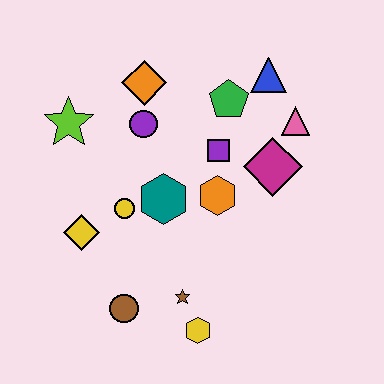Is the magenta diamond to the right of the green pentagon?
Yes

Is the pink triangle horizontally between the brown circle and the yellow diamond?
No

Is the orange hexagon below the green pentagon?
Yes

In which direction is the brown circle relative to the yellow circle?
The brown circle is below the yellow circle.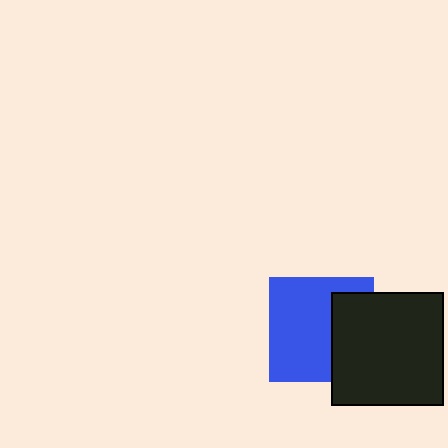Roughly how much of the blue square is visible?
Most of it is visible (roughly 65%).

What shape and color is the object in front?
The object in front is a black square.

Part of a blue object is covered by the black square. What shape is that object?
It is a square.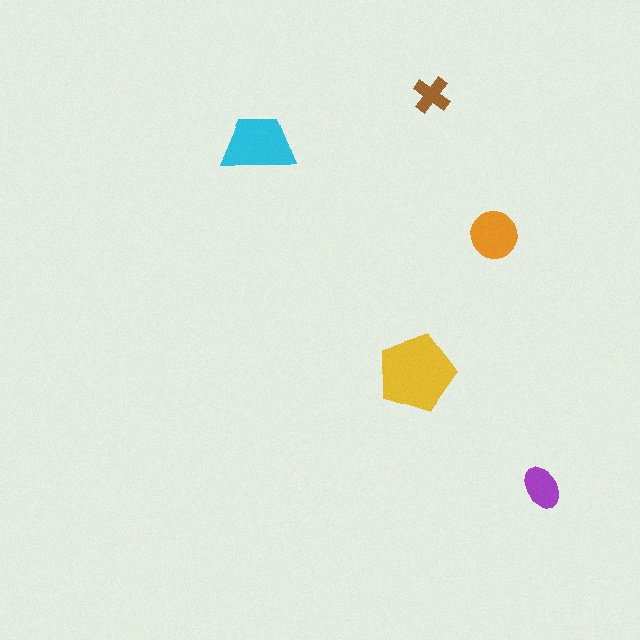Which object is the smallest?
The brown cross.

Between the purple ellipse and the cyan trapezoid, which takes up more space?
The cyan trapezoid.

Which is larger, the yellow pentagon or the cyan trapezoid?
The yellow pentagon.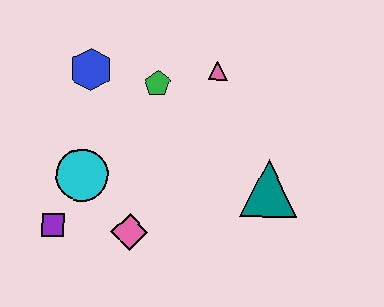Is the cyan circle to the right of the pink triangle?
No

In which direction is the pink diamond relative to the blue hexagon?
The pink diamond is below the blue hexagon.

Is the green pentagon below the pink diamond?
No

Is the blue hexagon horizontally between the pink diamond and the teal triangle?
No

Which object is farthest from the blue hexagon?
The teal triangle is farthest from the blue hexagon.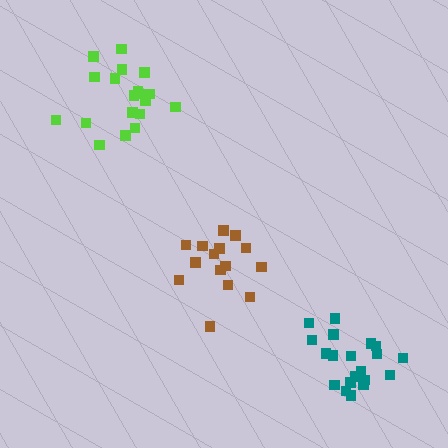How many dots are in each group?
Group 1: 19 dots, Group 2: 15 dots, Group 3: 20 dots (54 total).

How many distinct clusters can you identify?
There are 3 distinct clusters.